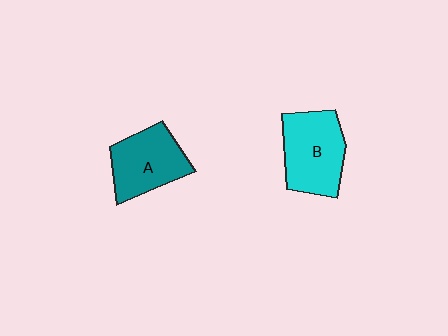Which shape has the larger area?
Shape B (cyan).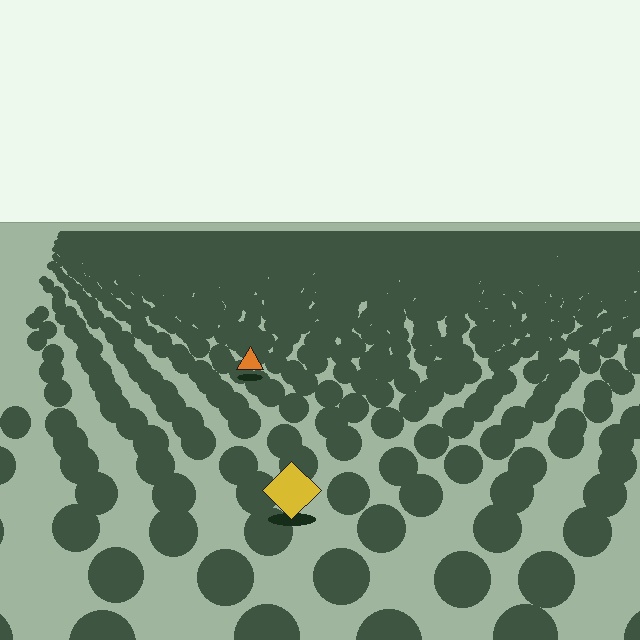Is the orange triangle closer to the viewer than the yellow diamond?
No. The yellow diamond is closer — you can tell from the texture gradient: the ground texture is coarser near it.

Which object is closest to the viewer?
The yellow diamond is closest. The texture marks near it are larger and more spread out.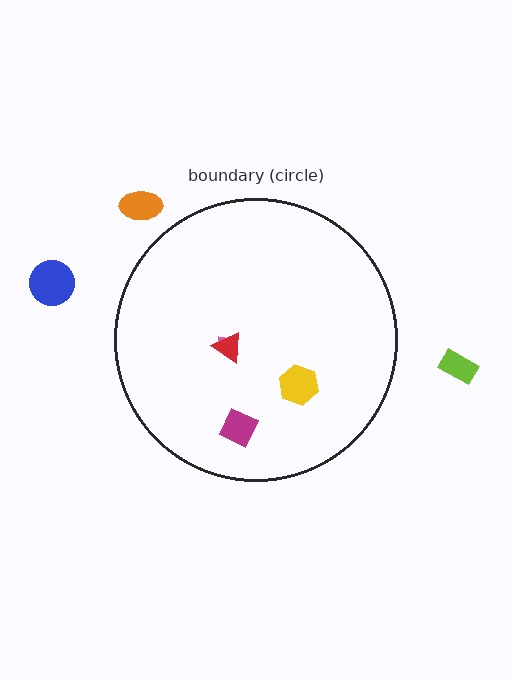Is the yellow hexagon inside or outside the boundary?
Inside.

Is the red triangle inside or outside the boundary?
Inside.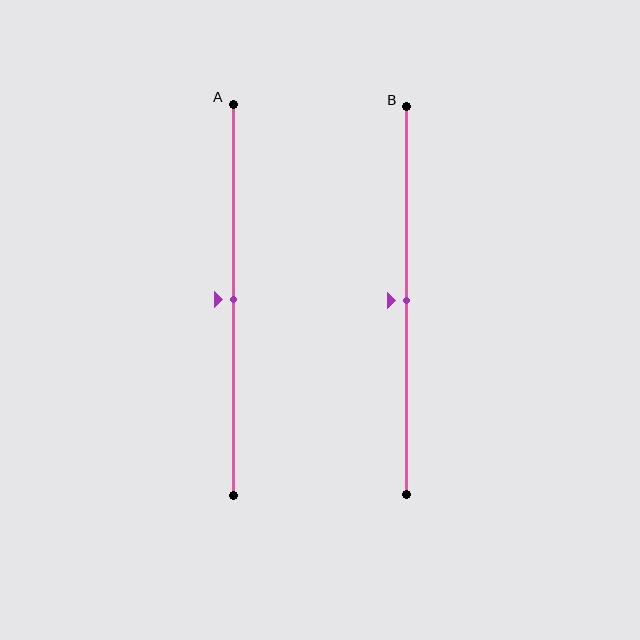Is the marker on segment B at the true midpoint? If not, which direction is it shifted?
Yes, the marker on segment B is at the true midpoint.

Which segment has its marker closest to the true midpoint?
Segment A has its marker closest to the true midpoint.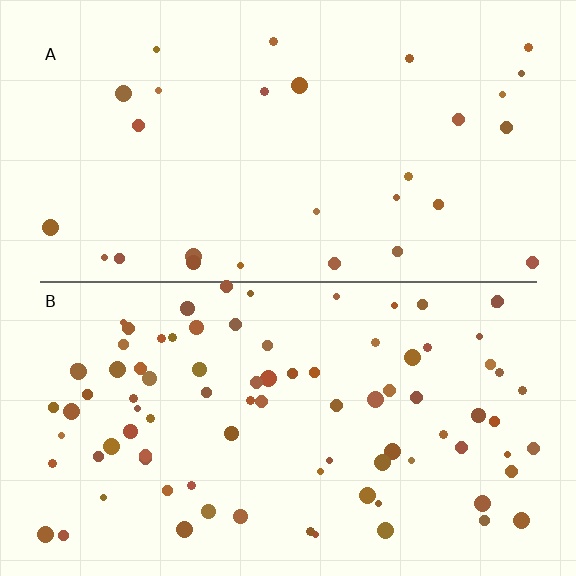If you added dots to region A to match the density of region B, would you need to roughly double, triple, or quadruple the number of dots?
Approximately triple.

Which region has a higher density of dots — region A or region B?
B (the bottom).